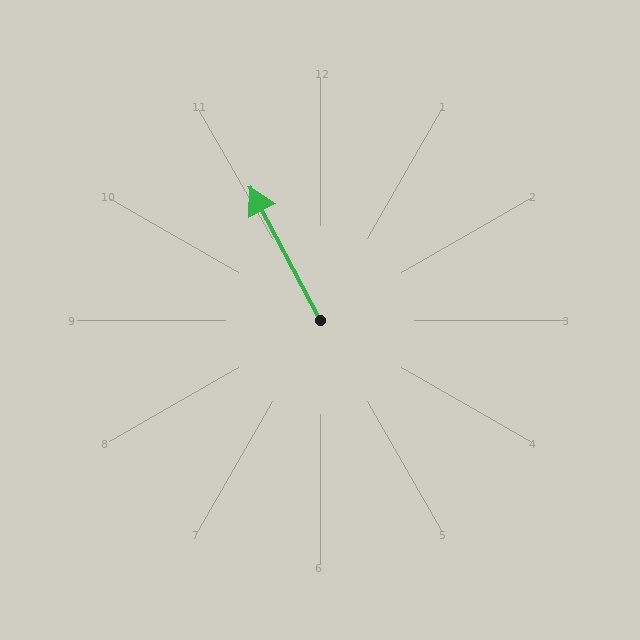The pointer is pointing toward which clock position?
Roughly 11 o'clock.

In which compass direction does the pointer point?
Northwest.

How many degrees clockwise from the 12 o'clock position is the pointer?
Approximately 332 degrees.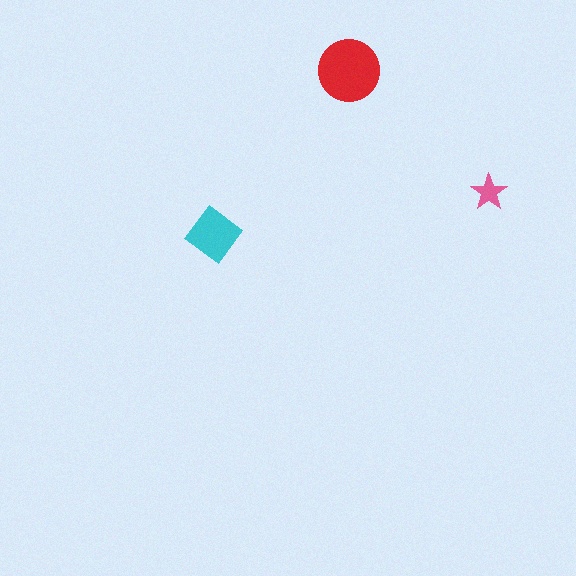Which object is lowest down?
The cyan diamond is bottommost.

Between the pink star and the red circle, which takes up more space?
The red circle.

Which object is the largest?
The red circle.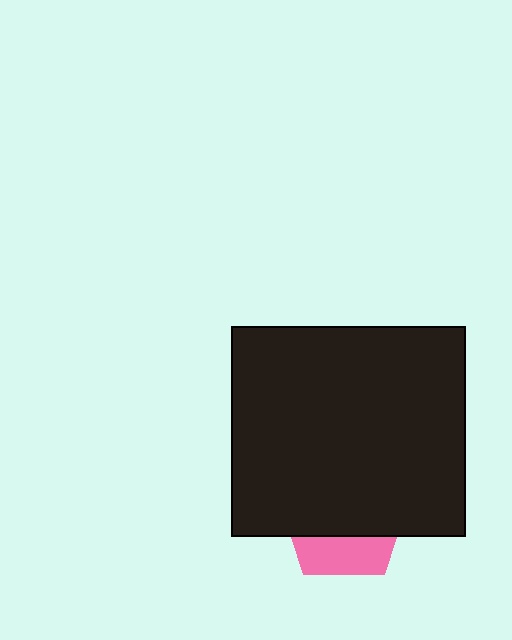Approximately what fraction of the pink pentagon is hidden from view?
Roughly 69% of the pink pentagon is hidden behind the black rectangle.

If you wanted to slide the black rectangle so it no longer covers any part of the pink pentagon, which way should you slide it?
Slide it up — that is the most direct way to separate the two shapes.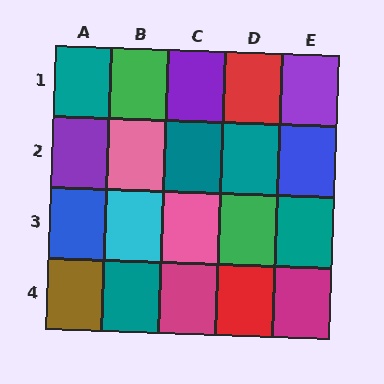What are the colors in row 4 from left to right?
Brown, teal, magenta, red, magenta.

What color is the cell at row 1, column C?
Purple.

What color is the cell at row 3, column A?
Blue.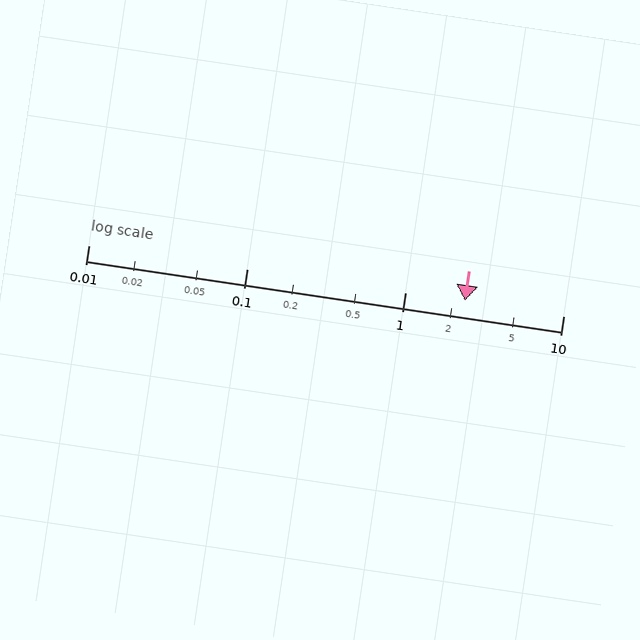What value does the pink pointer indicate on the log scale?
The pointer indicates approximately 2.4.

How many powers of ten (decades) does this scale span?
The scale spans 3 decades, from 0.01 to 10.